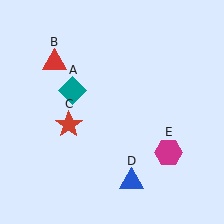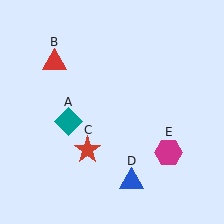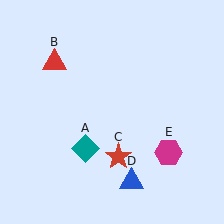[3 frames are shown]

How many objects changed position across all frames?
2 objects changed position: teal diamond (object A), red star (object C).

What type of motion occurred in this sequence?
The teal diamond (object A), red star (object C) rotated counterclockwise around the center of the scene.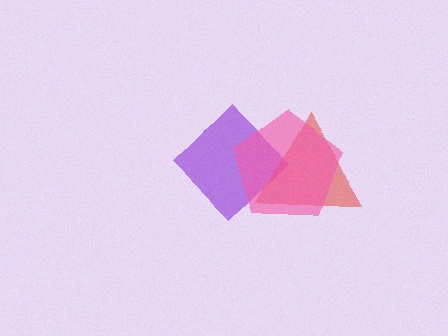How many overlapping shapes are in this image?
There are 3 overlapping shapes in the image.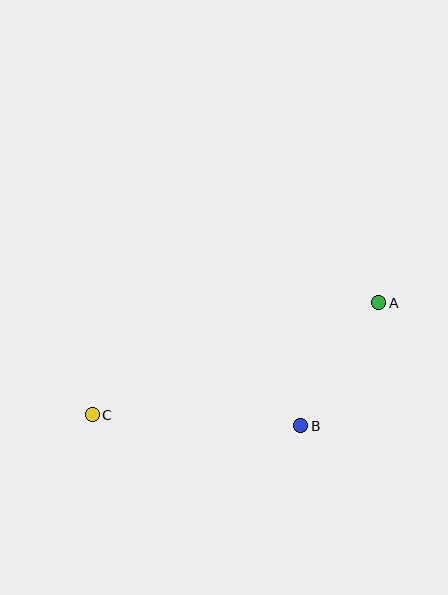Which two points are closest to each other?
Points A and B are closest to each other.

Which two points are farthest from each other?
Points A and C are farthest from each other.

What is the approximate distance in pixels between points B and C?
The distance between B and C is approximately 209 pixels.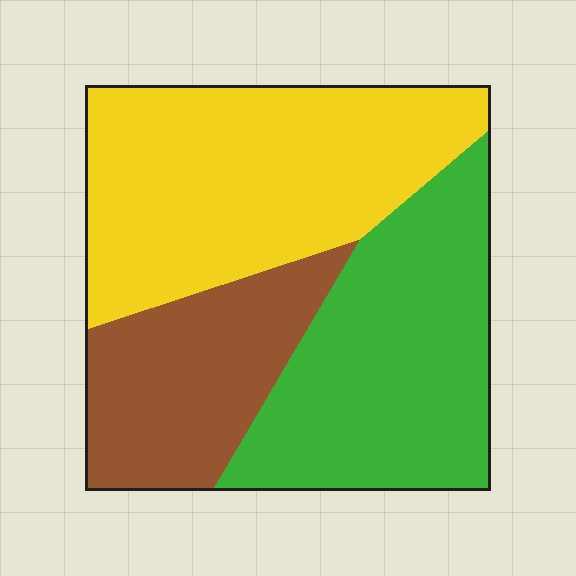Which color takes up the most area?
Yellow, at roughly 40%.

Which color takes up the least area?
Brown, at roughly 25%.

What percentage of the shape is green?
Green takes up between a quarter and a half of the shape.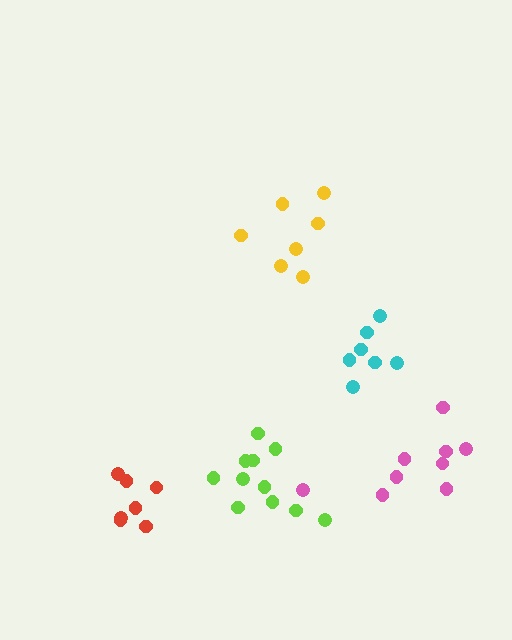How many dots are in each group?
Group 1: 7 dots, Group 2: 11 dots, Group 3: 7 dots, Group 4: 9 dots, Group 5: 7 dots (41 total).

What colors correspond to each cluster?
The clusters are colored: cyan, lime, yellow, pink, red.